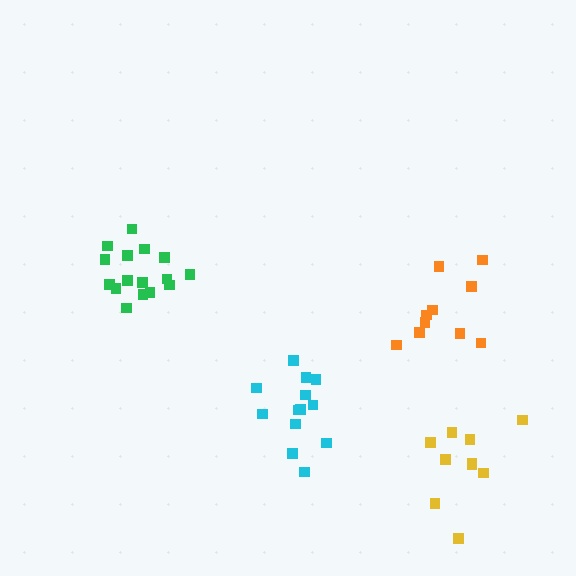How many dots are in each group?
Group 1: 13 dots, Group 2: 10 dots, Group 3: 16 dots, Group 4: 10 dots (49 total).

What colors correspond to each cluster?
The clusters are colored: cyan, yellow, green, orange.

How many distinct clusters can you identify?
There are 4 distinct clusters.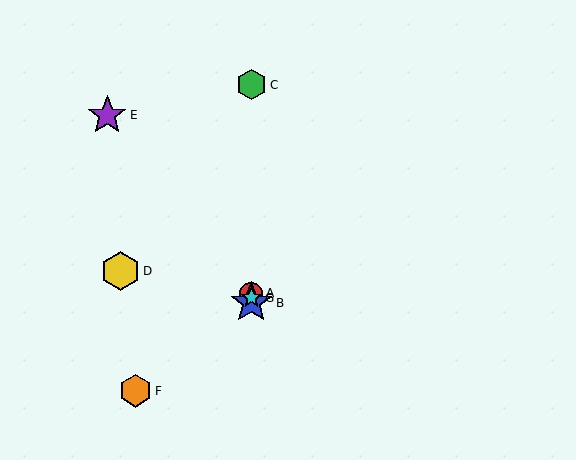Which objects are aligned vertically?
Objects A, B, C, G are aligned vertically.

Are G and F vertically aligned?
No, G is at x≈251 and F is at x≈136.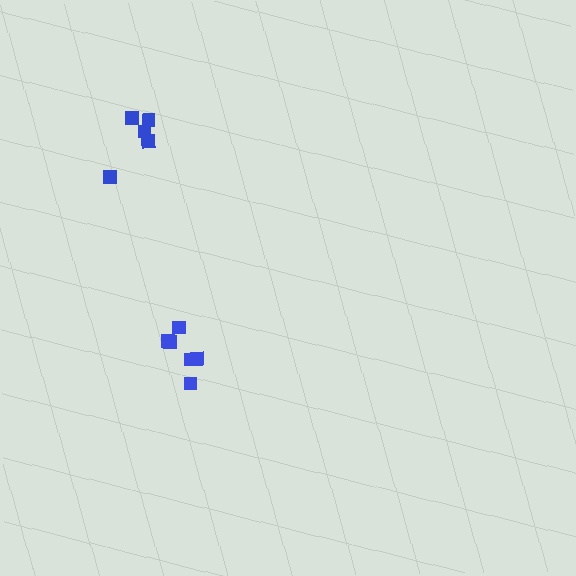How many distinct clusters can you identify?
There are 2 distinct clusters.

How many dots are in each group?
Group 1: 6 dots, Group 2: 5 dots (11 total).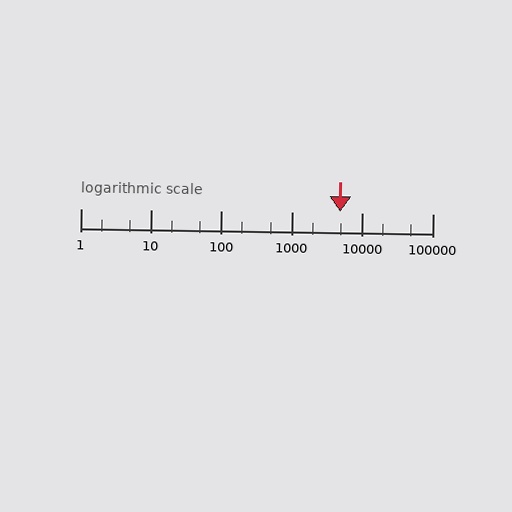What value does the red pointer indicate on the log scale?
The pointer indicates approximately 4900.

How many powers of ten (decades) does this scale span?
The scale spans 5 decades, from 1 to 100000.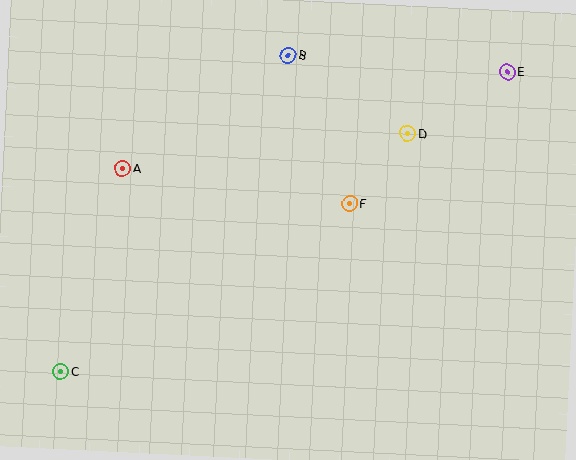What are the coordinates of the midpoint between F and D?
The midpoint between F and D is at (379, 168).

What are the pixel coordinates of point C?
Point C is at (61, 371).